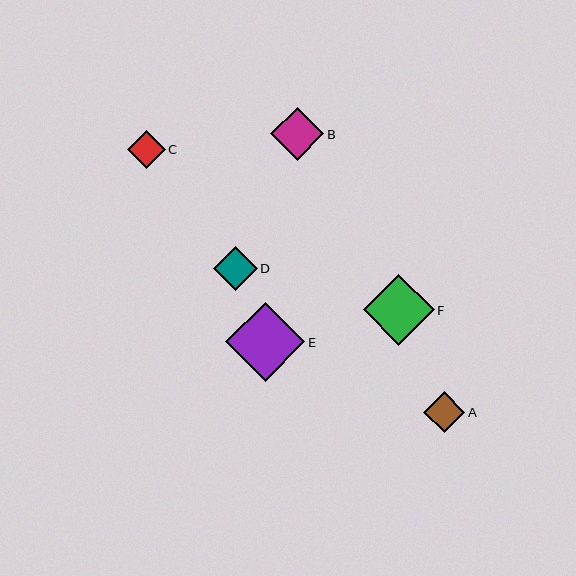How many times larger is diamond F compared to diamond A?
Diamond F is approximately 1.7 times the size of diamond A.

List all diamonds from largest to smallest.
From largest to smallest: E, F, B, D, A, C.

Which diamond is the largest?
Diamond E is the largest with a size of approximately 79 pixels.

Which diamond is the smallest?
Diamond C is the smallest with a size of approximately 38 pixels.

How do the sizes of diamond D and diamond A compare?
Diamond D and diamond A are approximately the same size.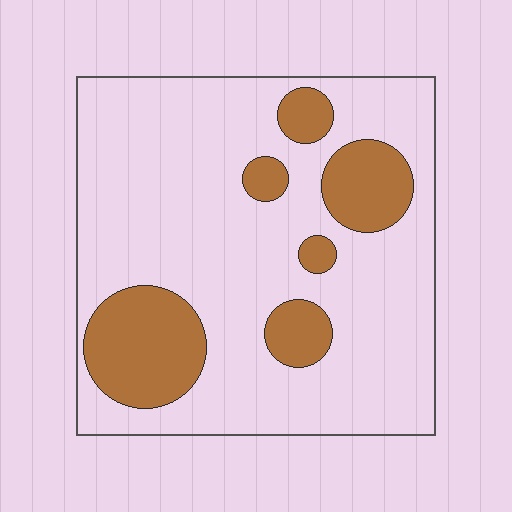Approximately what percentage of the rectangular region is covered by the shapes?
Approximately 20%.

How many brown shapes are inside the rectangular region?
6.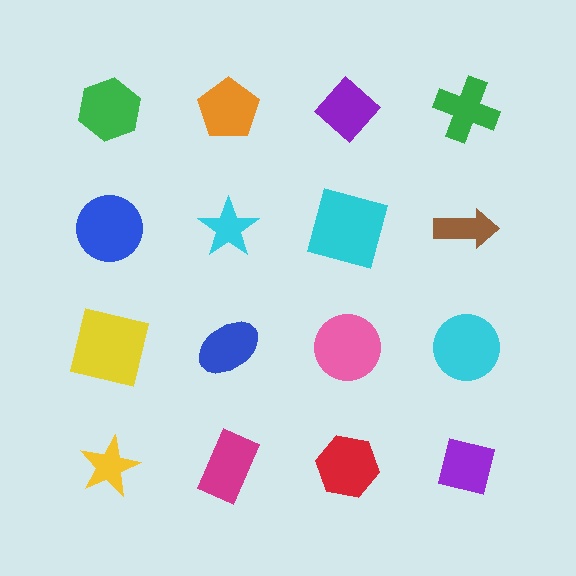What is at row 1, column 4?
A green cross.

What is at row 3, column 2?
A blue ellipse.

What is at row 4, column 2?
A magenta rectangle.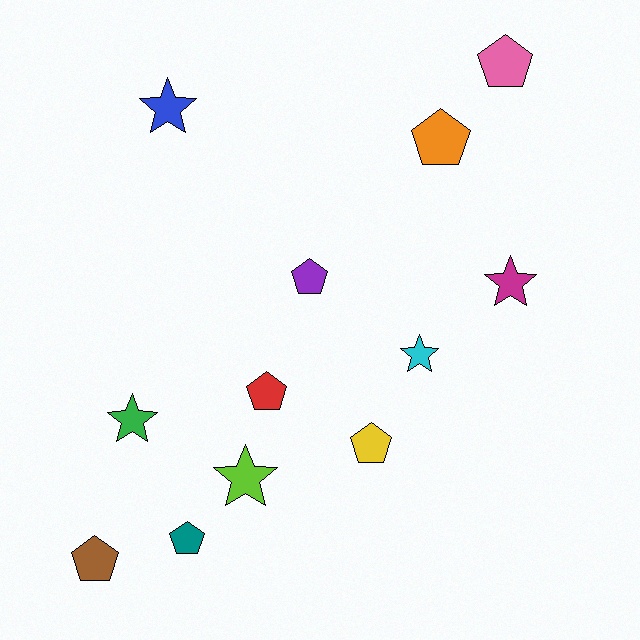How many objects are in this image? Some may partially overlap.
There are 12 objects.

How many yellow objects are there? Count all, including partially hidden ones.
There is 1 yellow object.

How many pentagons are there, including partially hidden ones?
There are 7 pentagons.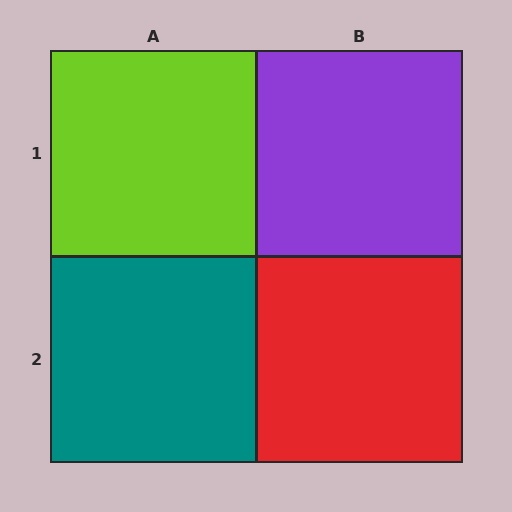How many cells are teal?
1 cell is teal.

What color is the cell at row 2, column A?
Teal.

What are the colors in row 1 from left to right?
Lime, purple.